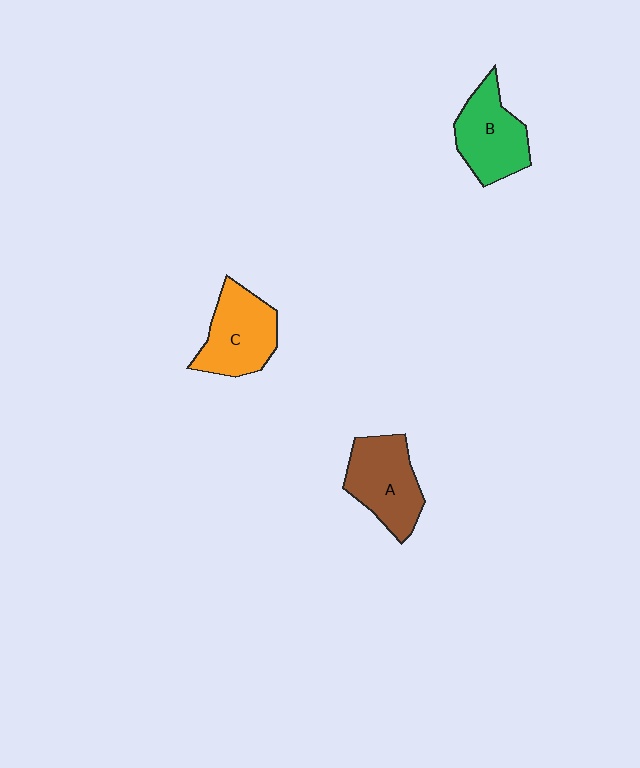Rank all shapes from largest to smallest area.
From largest to smallest: A (brown), C (orange), B (green).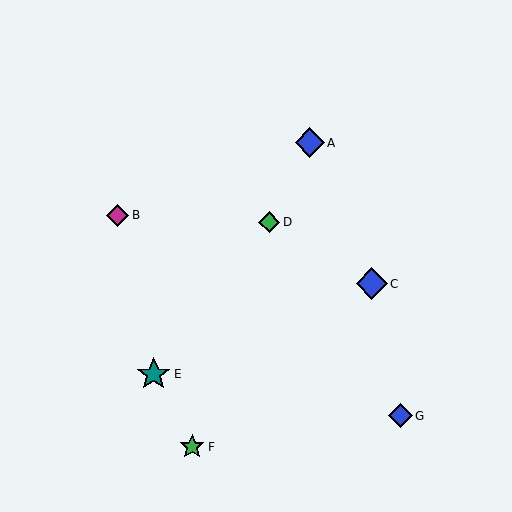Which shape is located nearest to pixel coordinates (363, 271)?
The blue diamond (labeled C) at (372, 284) is nearest to that location.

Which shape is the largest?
The teal star (labeled E) is the largest.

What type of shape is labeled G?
Shape G is a blue diamond.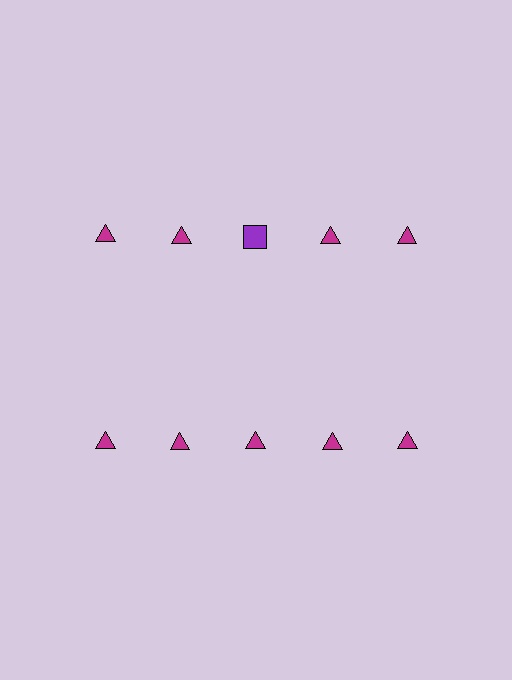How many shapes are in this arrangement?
There are 10 shapes arranged in a grid pattern.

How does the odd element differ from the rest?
It differs in both color (purple instead of magenta) and shape (square instead of triangle).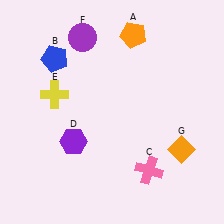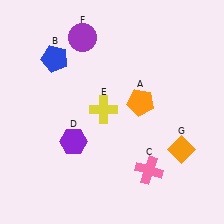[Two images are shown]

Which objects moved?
The objects that moved are: the orange pentagon (A), the yellow cross (E).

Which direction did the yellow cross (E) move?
The yellow cross (E) moved right.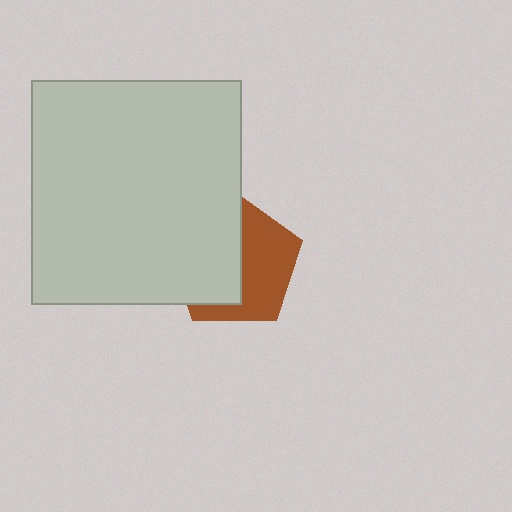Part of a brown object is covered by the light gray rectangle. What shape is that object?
It is a pentagon.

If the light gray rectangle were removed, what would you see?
You would see the complete brown pentagon.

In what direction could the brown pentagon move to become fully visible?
The brown pentagon could move right. That would shift it out from behind the light gray rectangle entirely.